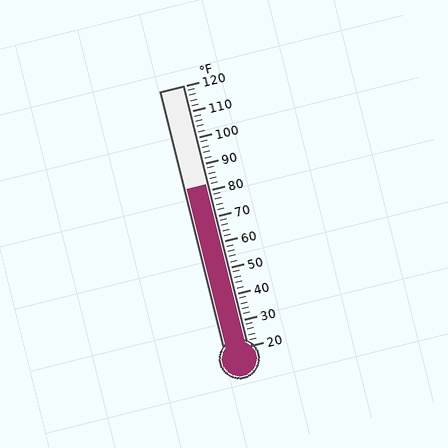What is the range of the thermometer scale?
The thermometer scale ranges from 20°F to 120°F.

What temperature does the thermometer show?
The thermometer shows approximately 82°F.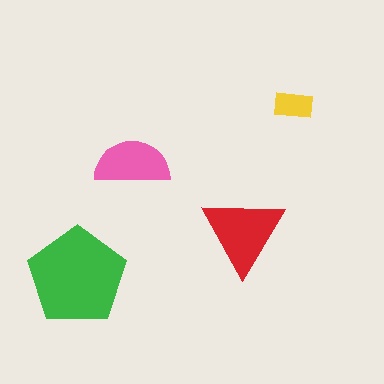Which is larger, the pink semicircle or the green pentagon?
The green pentagon.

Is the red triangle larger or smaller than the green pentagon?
Smaller.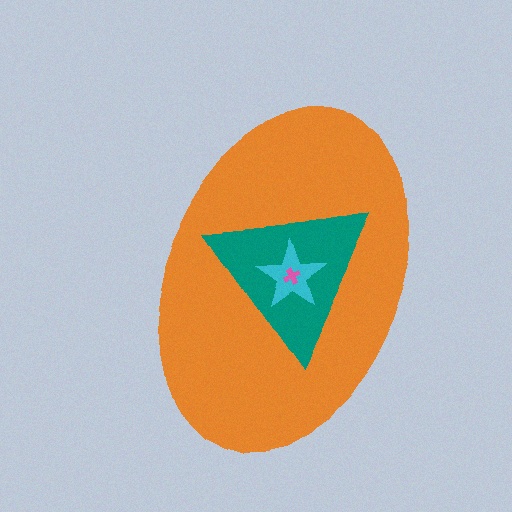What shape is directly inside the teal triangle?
The cyan star.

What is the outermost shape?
The orange ellipse.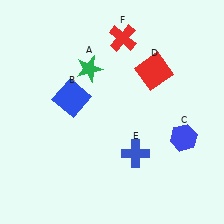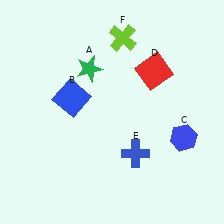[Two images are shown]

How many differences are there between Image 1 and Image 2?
There is 1 difference between the two images.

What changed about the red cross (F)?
In Image 1, F is red. In Image 2, it changed to lime.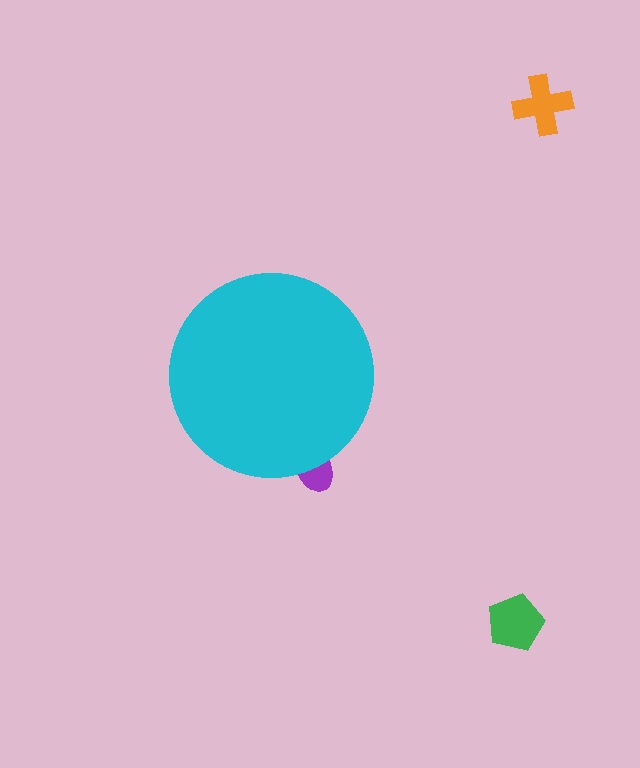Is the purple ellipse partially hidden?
Yes, the purple ellipse is partially hidden behind the cyan circle.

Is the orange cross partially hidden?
No, the orange cross is fully visible.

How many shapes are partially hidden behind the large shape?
1 shape is partially hidden.